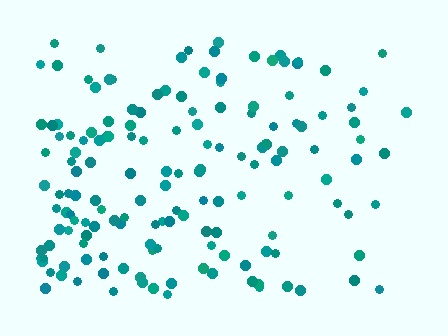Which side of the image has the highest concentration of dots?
The left.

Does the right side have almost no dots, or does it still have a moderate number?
Still a moderate number, just noticeably fewer than the left.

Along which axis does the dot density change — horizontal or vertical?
Horizontal.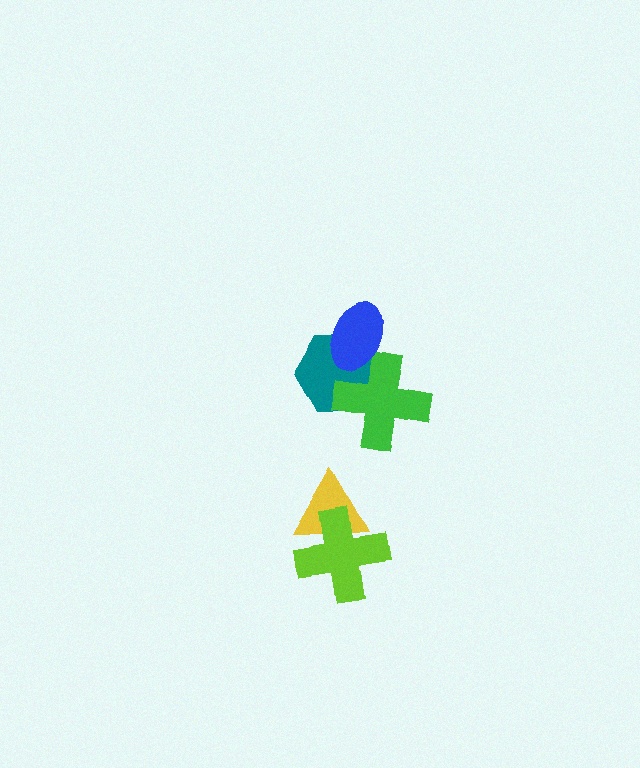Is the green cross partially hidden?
Yes, it is partially covered by another shape.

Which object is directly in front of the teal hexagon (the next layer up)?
The green cross is directly in front of the teal hexagon.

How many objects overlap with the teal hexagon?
2 objects overlap with the teal hexagon.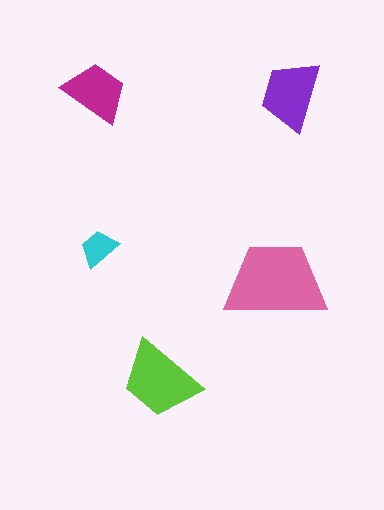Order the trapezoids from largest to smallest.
the pink one, the lime one, the purple one, the magenta one, the cyan one.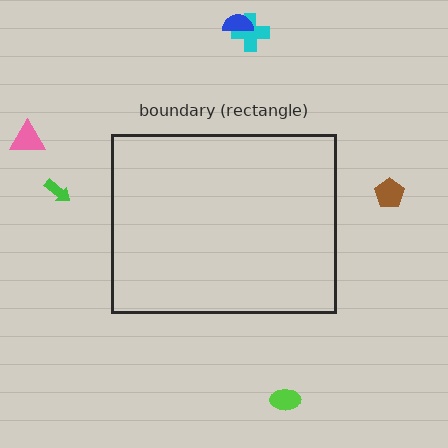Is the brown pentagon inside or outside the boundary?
Outside.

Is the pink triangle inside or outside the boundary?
Outside.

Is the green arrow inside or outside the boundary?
Outside.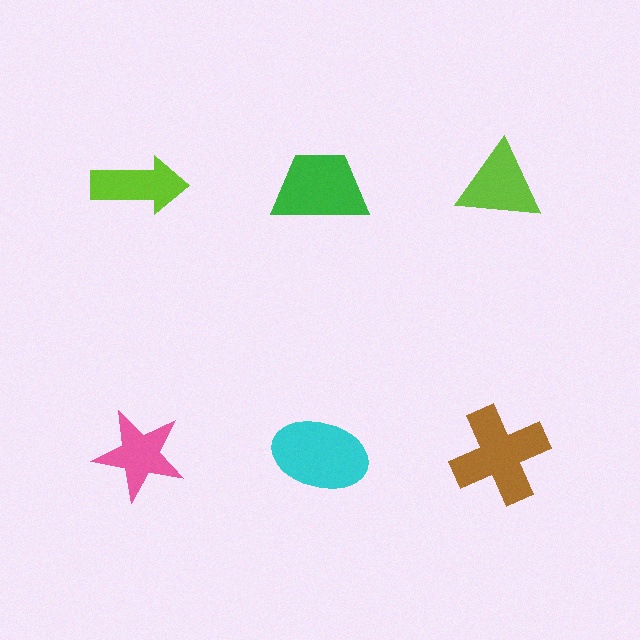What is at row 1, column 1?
A lime arrow.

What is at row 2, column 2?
A cyan ellipse.